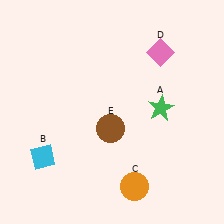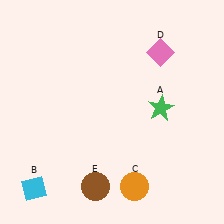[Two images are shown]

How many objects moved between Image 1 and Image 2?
2 objects moved between the two images.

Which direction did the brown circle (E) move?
The brown circle (E) moved down.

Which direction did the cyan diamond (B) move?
The cyan diamond (B) moved down.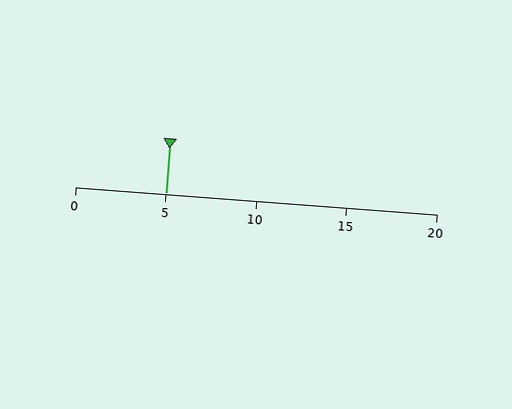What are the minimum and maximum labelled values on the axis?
The axis runs from 0 to 20.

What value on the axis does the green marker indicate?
The marker indicates approximately 5.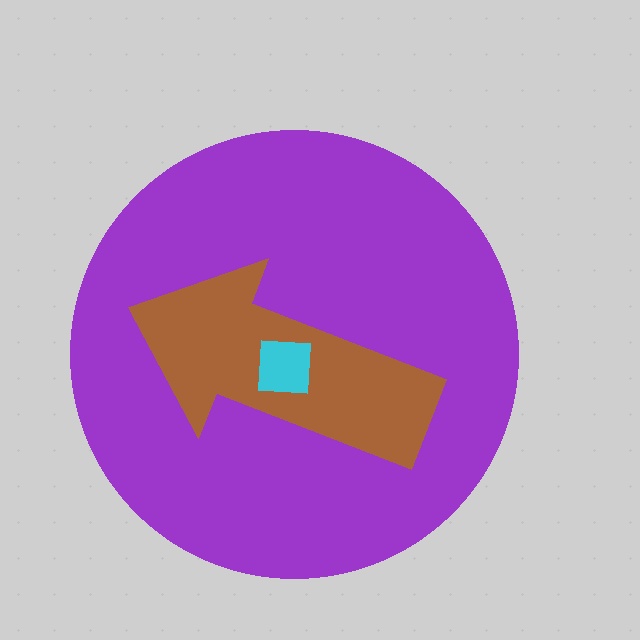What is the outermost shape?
The purple circle.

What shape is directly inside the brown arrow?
The cyan square.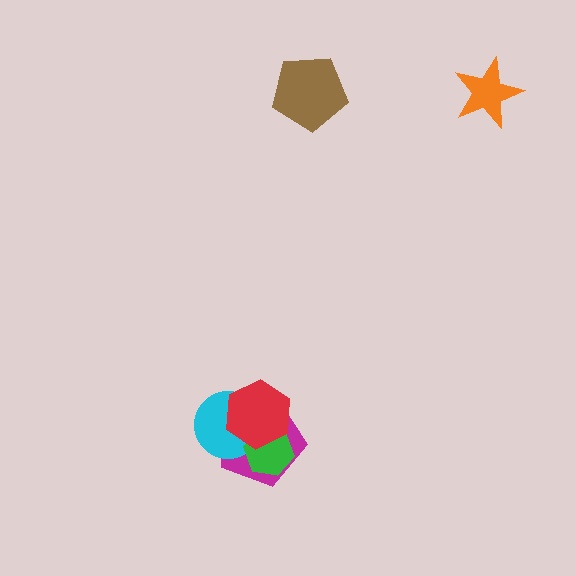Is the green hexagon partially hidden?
Yes, it is partially covered by another shape.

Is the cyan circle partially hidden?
Yes, it is partially covered by another shape.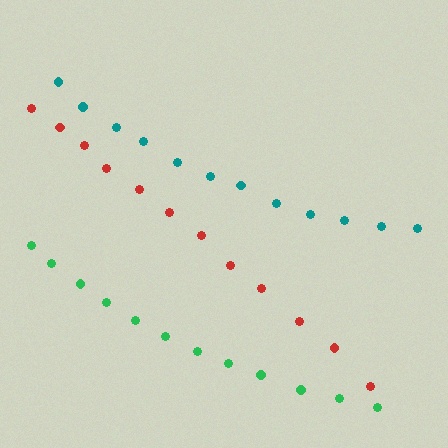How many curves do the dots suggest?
There are 3 distinct paths.